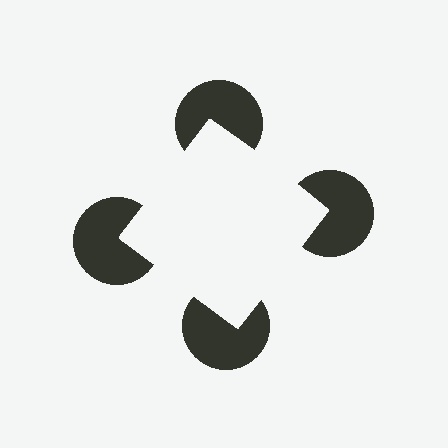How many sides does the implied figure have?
4 sides.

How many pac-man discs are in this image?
There are 4 — one at each vertex of the illusory square.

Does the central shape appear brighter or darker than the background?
It typically appears slightly brighter than the background, even though no actual brightness change is drawn.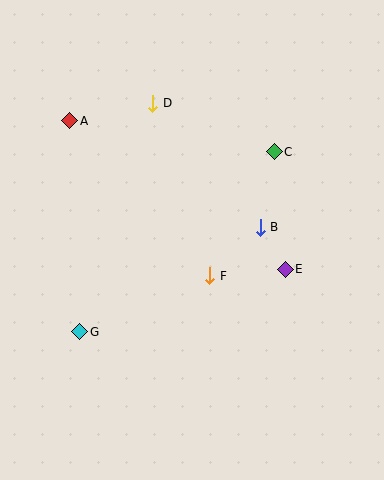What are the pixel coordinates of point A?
Point A is at (70, 121).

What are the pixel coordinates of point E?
Point E is at (285, 269).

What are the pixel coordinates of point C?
Point C is at (274, 152).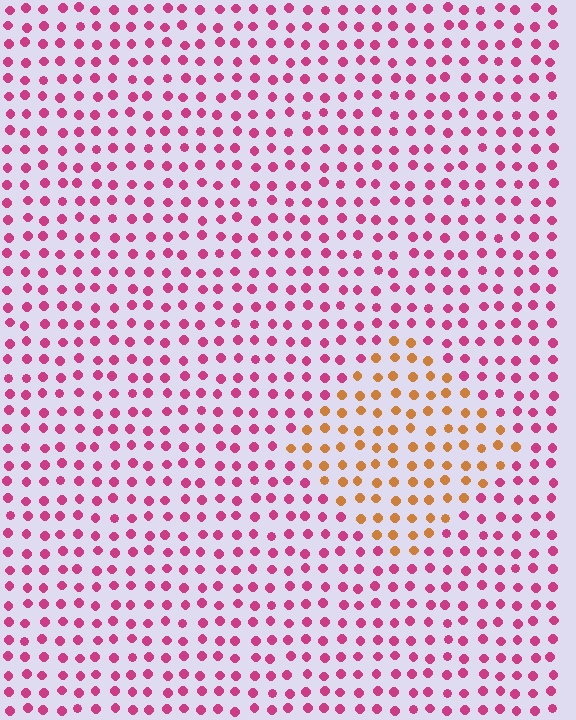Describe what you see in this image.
The image is filled with small magenta elements in a uniform arrangement. A diamond-shaped region is visible where the elements are tinted to a slightly different hue, forming a subtle color boundary.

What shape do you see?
I see a diamond.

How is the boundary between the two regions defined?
The boundary is defined purely by a slight shift in hue (about 59 degrees). Spacing, size, and orientation are identical on both sides.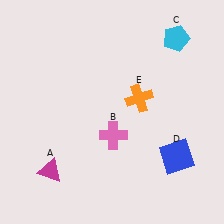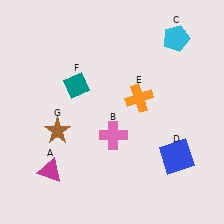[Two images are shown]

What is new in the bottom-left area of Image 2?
A brown star (G) was added in the bottom-left area of Image 2.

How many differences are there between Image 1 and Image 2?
There are 2 differences between the two images.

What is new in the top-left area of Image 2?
A teal diamond (F) was added in the top-left area of Image 2.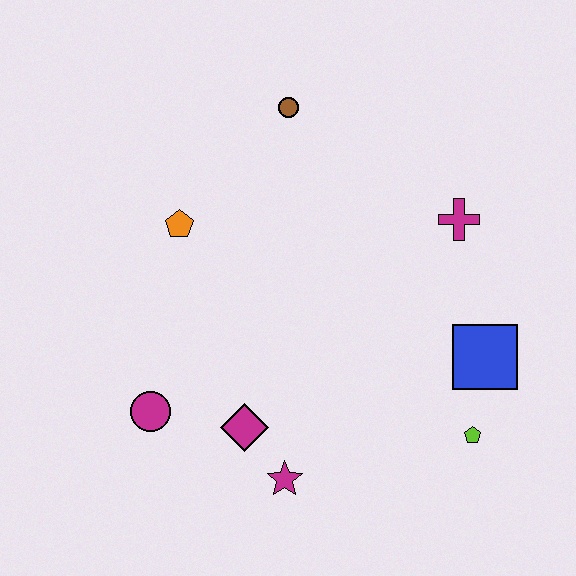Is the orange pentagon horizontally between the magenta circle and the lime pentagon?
Yes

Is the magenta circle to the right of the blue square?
No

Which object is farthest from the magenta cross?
The magenta circle is farthest from the magenta cross.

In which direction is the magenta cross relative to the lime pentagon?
The magenta cross is above the lime pentagon.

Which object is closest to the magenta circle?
The magenta diamond is closest to the magenta circle.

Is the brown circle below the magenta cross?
No